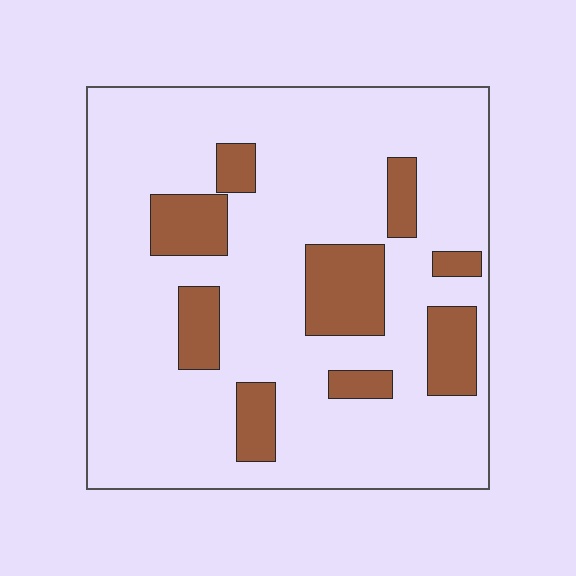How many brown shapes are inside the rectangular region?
9.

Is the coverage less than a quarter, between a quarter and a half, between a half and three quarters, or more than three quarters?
Less than a quarter.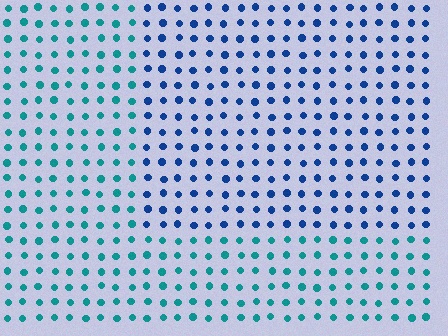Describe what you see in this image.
The image is filled with small teal elements in a uniform arrangement. A rectangle-shaped region is visible where the elements are tinted to a slightly different hue, forming a subtle color boundary.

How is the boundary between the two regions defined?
The boundary is defined purely by a slight shift in hue (about 40 degrees). Spacing, size, and orientation are identical on both sides.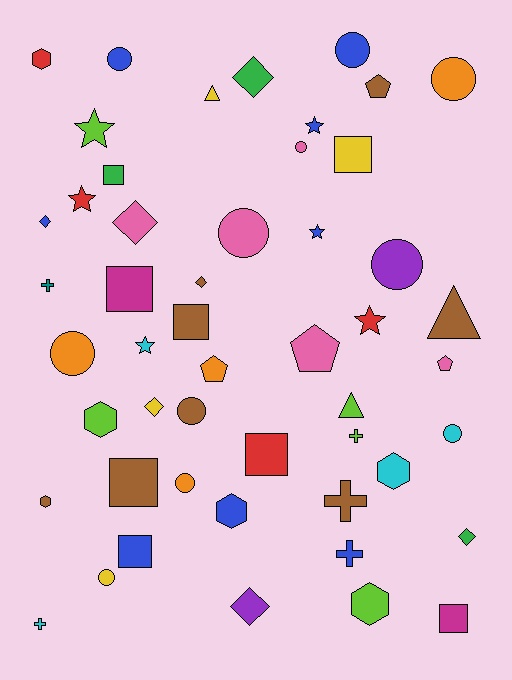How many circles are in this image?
There are 11 circles.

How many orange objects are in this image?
There are 4 orange objects.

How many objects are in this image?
There are 50 objects.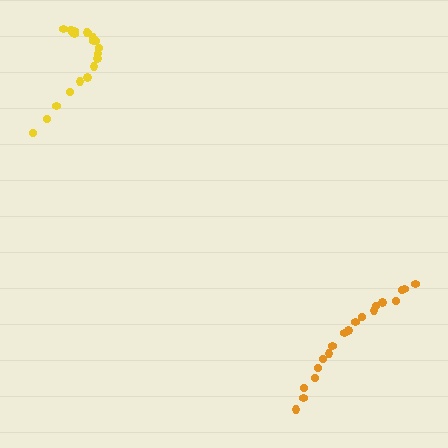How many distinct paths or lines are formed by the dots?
There are 2 distinct paths.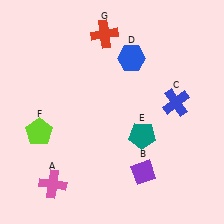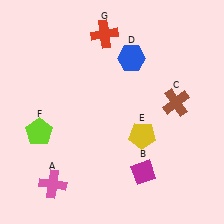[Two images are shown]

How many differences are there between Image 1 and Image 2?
There are 3 differences between the two images.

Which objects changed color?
B changed from purple to magenta. C changed from blue to brown. E changed from teal to yellow.